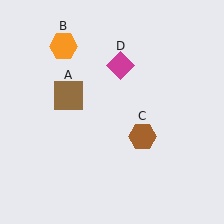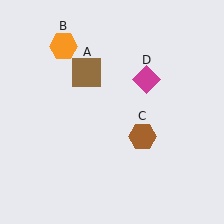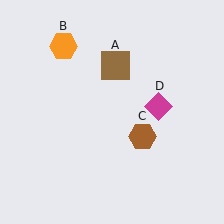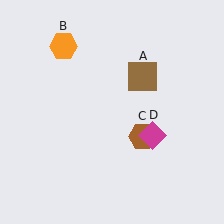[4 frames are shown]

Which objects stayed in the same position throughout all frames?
Orange hexagon (object B) and brown hexagon (object C) remained stationary.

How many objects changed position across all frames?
2 objects changed position: brown square (object A), magenta diamond (object D).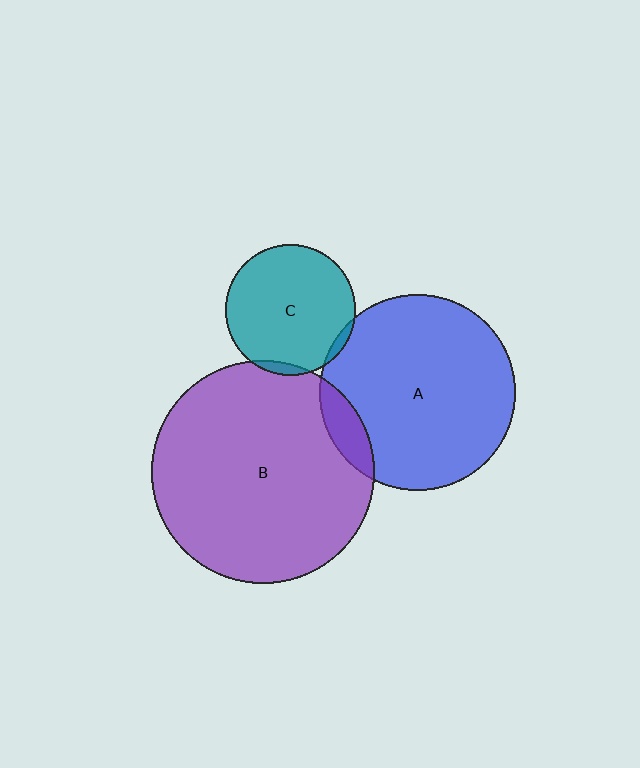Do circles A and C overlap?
Yes.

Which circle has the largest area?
Circle B (purple).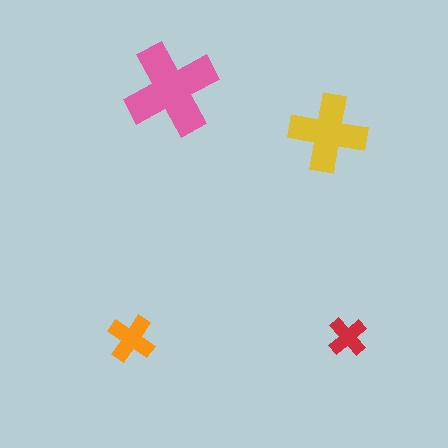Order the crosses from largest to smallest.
the pink one, the yellow one, the orange one, the red one.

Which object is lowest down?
The orange cross is bottommost.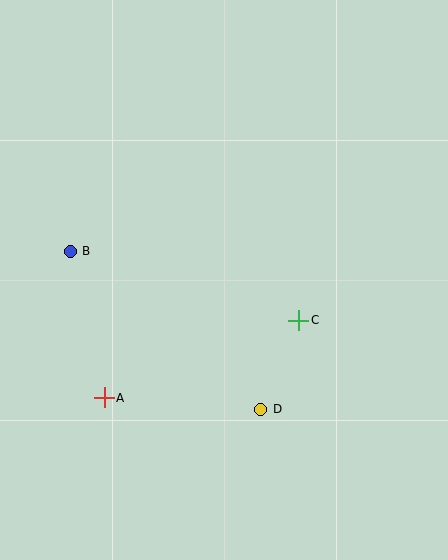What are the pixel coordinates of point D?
Point D is at (261, 409).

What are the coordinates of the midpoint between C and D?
The midpoint between C and D is at (280, 365).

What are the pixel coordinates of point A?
Point A is at (104, 398).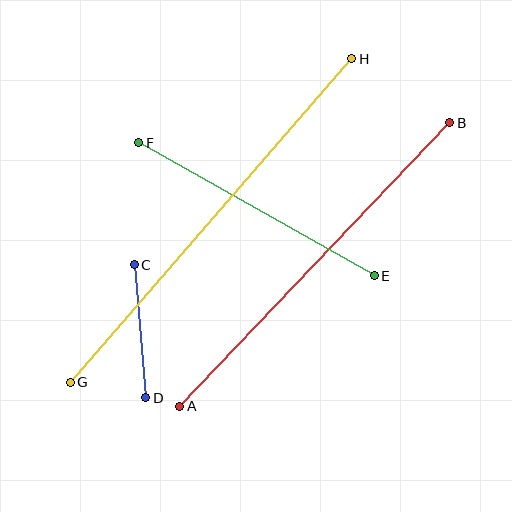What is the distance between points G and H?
The distance is approximately 429 pixels.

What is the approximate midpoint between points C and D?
The midpoint is at approximately (140, 331) pixels.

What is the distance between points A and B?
The distance is approximately 392 pixels.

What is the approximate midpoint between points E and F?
The midpoint is at approximately (257, 209) pixels.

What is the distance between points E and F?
The distance is approximately 270 pixels.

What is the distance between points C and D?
The distance is approximately 134 pixels.